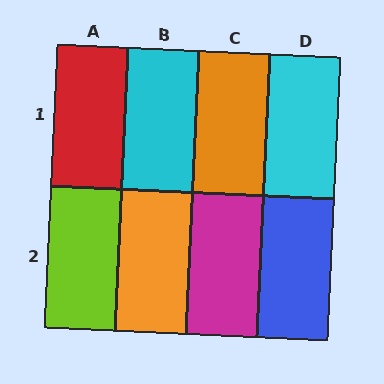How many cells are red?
1 cell is red.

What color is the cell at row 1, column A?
Red.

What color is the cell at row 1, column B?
Cyan.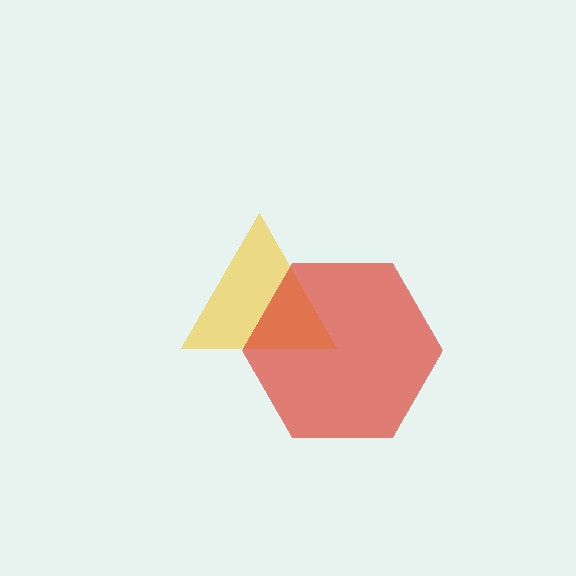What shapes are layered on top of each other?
The layered shapes are: a yellow triangle, a red hexagon.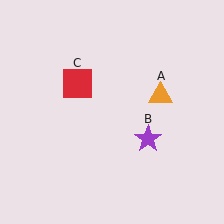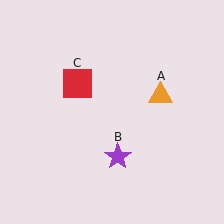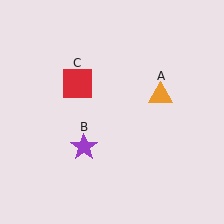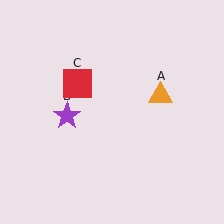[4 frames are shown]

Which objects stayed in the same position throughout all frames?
Orange triangle (object A) and red square (object C) remained stationary.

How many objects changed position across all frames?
1 object changed position: purple star (object B).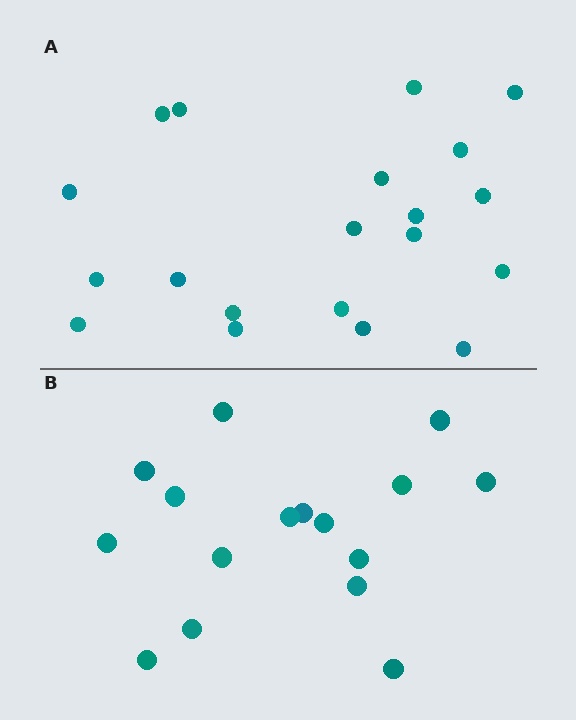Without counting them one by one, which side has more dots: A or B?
Region A (the top region) has more dots.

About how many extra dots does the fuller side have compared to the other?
Region A has about 4 more dots than region B.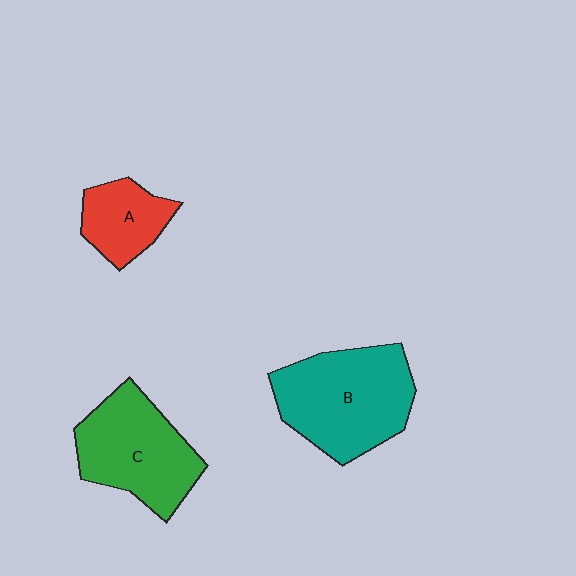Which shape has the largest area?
Shape B (teal).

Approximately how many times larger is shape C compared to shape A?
Approximately 1.8 times.